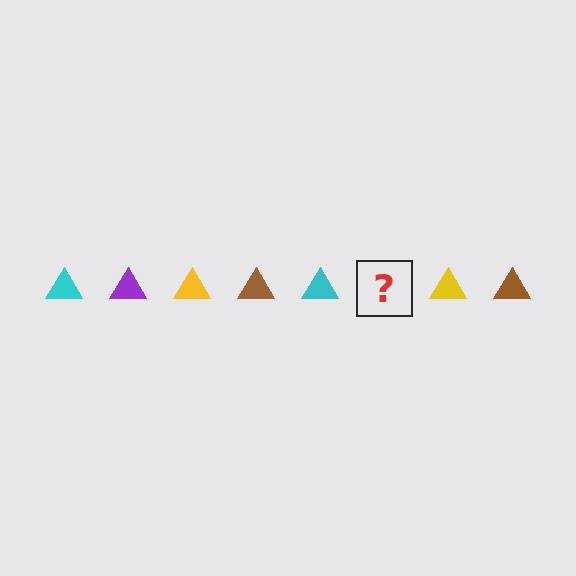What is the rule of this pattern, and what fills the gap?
The rule is that the pattern cycles through cyan, purple, yellow, brown triangles. The gap should be filled with a purple triangle.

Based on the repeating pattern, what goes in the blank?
The blank should be a purple triangle.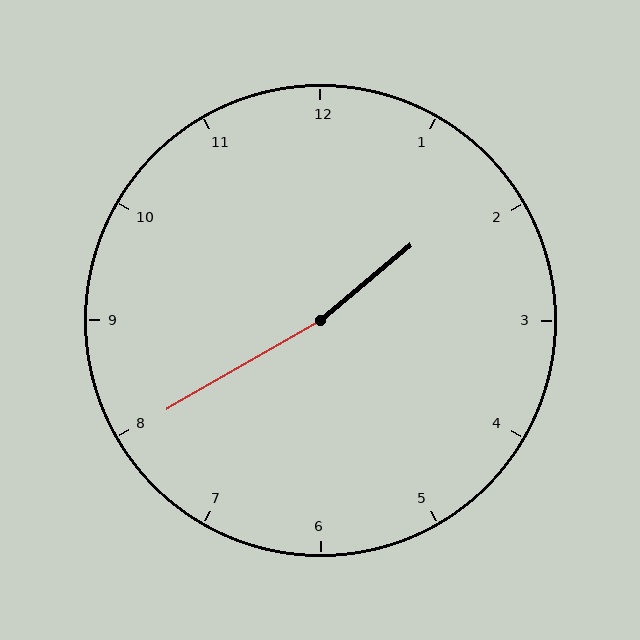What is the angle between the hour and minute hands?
Approximately 170 degrees.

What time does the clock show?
1:40.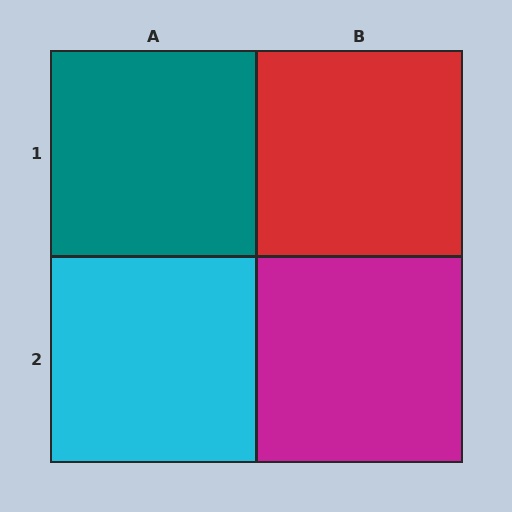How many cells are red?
1 cell is red.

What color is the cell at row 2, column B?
Magenta.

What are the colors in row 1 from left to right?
Teal, red.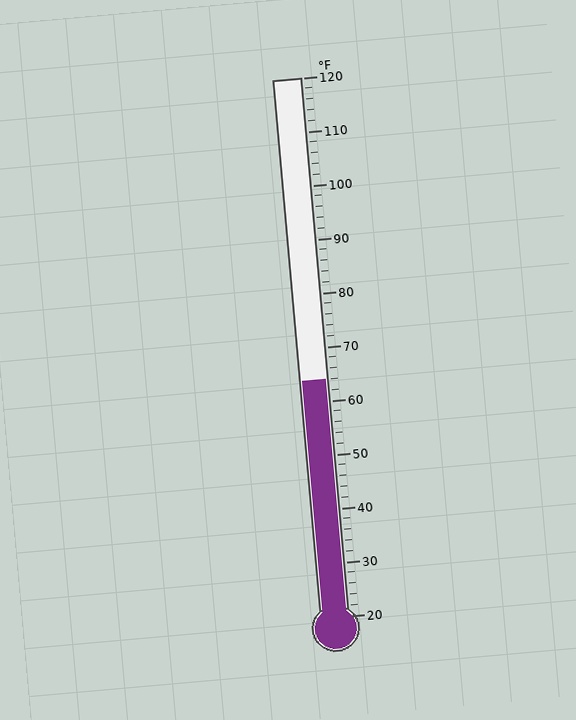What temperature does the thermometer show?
The thermometer shows approximately 64°F.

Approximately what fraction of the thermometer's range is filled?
The thermometer is filled to approximately 45% of its range.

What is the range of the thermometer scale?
The thermometer scale ranges from 20°F to 120°F.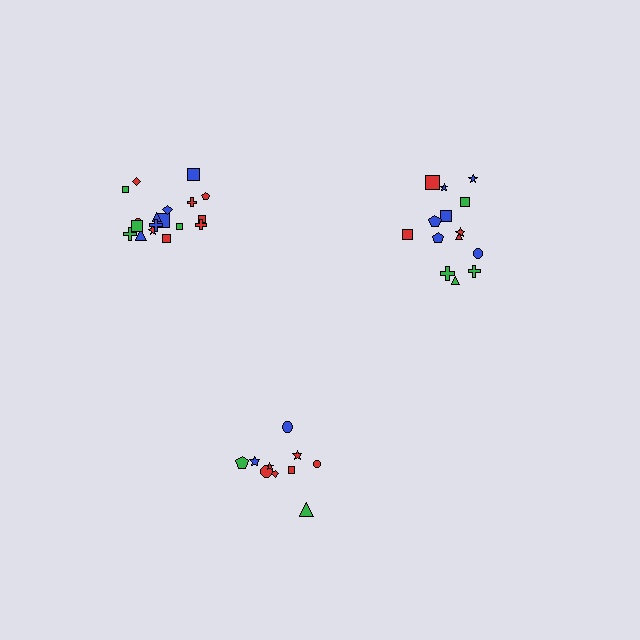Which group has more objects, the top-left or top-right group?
The top-left group.